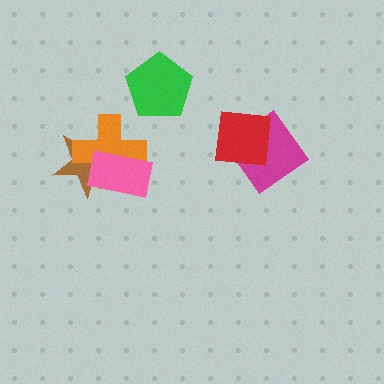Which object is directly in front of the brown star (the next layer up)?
The orange cross is directly in front of the brown star.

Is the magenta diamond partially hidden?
Yes, it is partially covered by another shape.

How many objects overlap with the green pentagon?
0 objects overlap with the green pentagon.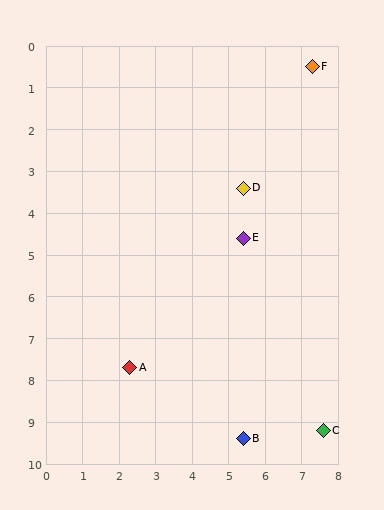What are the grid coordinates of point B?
Point B is at approximately (5.4, 9.4).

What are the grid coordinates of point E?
Point E is at approximately (5.4, 4.6).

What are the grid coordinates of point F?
Point F is at approximately (7.3, 0.5).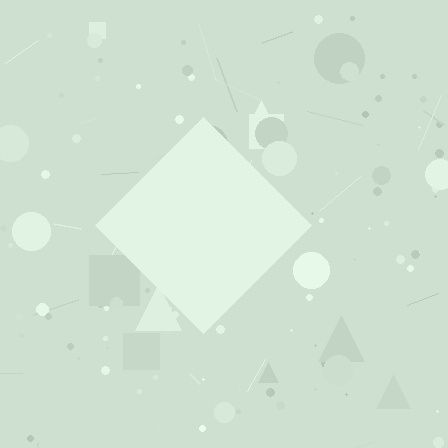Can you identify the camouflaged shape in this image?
The camouflaged shape is a diamond.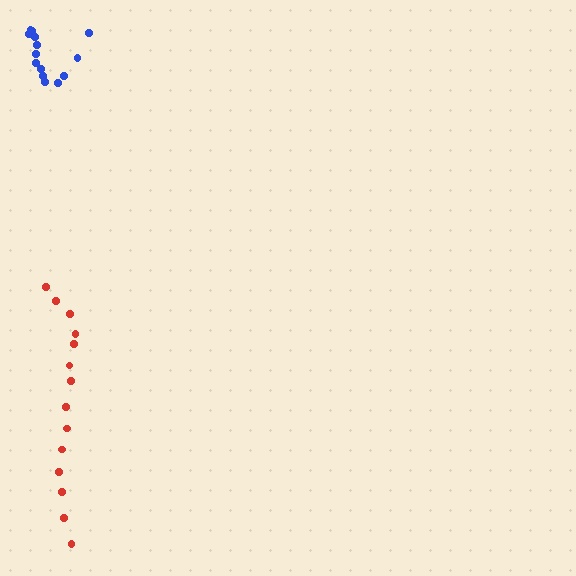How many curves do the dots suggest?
There are 2 distinct paths.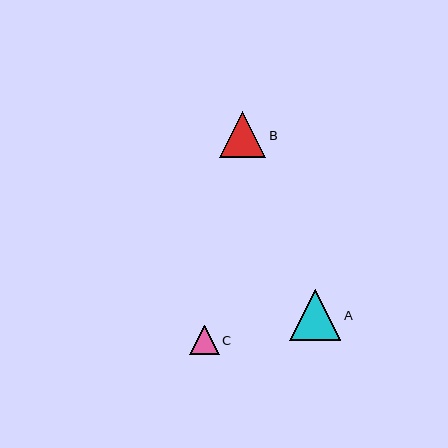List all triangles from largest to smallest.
From largest to smallest: A, B, C.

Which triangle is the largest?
Triangle A is the largest with a size of approximately 51 pixels.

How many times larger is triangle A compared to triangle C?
Triangle A is approximately 1.8 times the size of triangle C.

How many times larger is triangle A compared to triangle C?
Triangle A is approximately 1.8 times the size of triangle C.